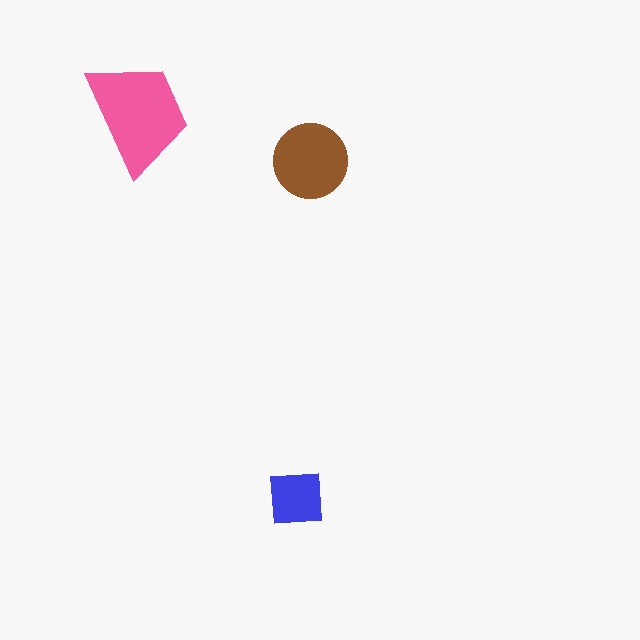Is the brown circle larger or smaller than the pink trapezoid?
Smaller.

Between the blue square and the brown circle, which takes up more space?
The brown circle.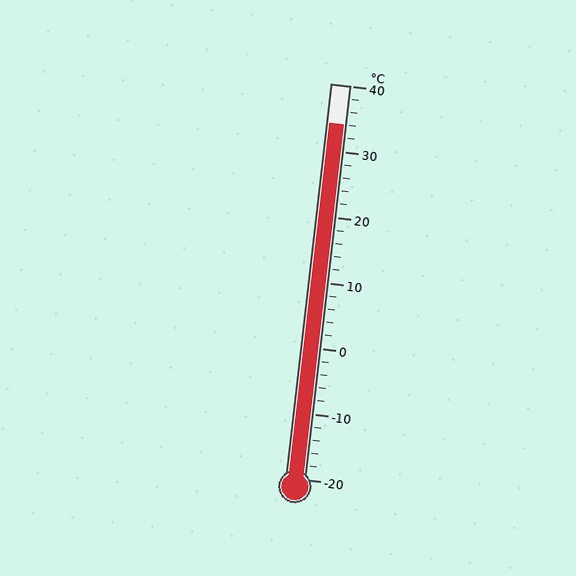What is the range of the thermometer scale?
The thermometer scale ranges from -20°C to 40°C.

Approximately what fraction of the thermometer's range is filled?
The thermometer is filled to approximately 90% of its range.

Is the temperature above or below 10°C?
The temperature is above 10°C.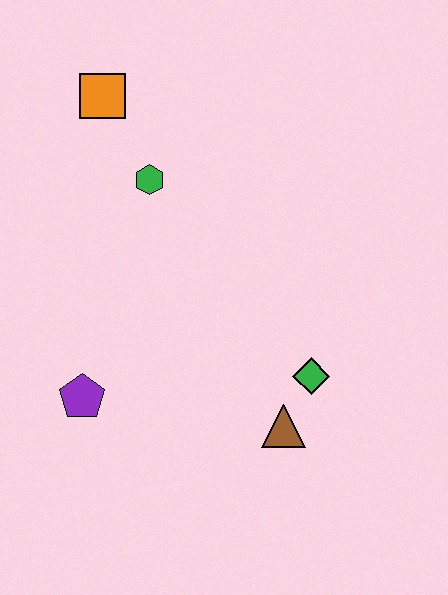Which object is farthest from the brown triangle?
The orange square is farthest from the brown triangle.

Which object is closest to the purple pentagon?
The brown triangle is closest to the purple pentagon.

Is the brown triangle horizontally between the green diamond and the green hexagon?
Yes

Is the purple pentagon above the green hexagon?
No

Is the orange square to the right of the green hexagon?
No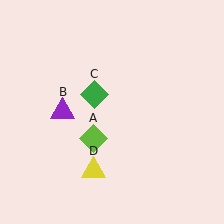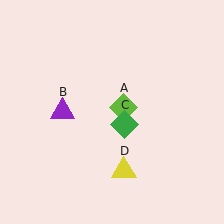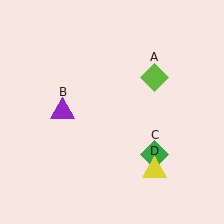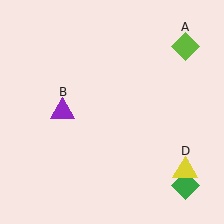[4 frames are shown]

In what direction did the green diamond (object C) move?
The green diamond (object C) moved down and to the right.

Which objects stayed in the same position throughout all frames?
Purple triangle (object B) remained stationary.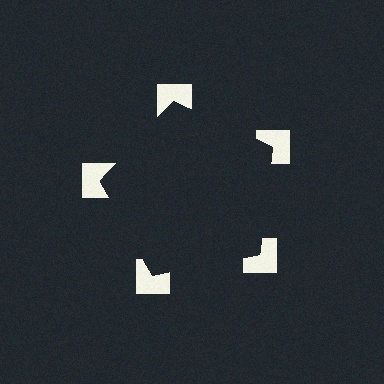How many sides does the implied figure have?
5 sides.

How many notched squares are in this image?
There are 5 — one at each vertex of the illusory pentagon.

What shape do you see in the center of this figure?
An illusory pentagon — its edges are inferred from the aligned wedge cuts in the notched squares, not physically drawn.